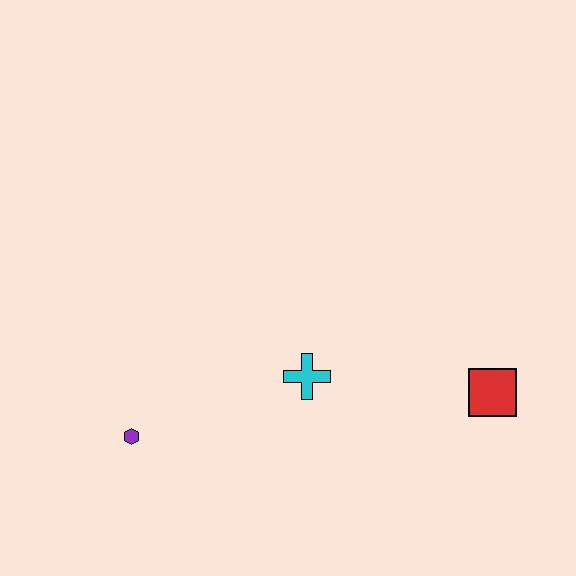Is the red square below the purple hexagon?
No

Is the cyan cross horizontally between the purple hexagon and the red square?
Yes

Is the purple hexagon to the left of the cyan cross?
Yes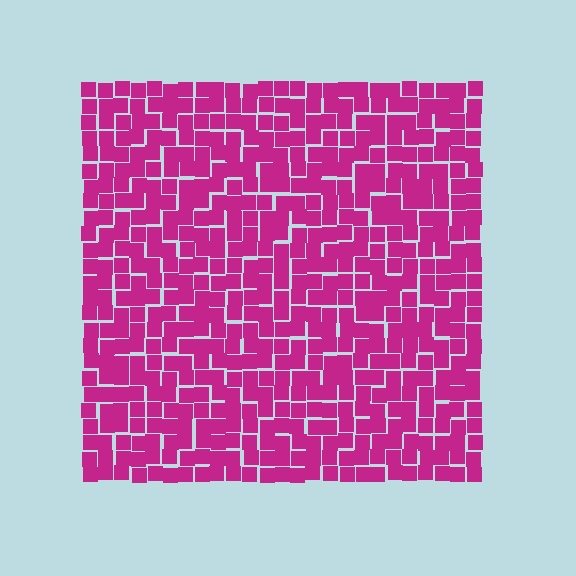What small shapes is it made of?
It is made of small squares.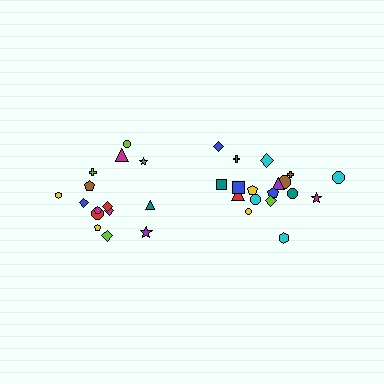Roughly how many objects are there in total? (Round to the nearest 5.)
Roughly 35 objects in total.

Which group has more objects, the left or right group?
The right group.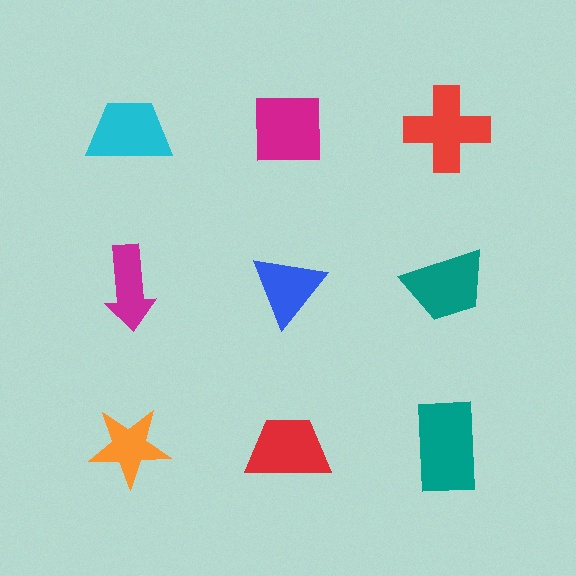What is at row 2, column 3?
A teal trapezoid.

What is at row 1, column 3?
A red cross.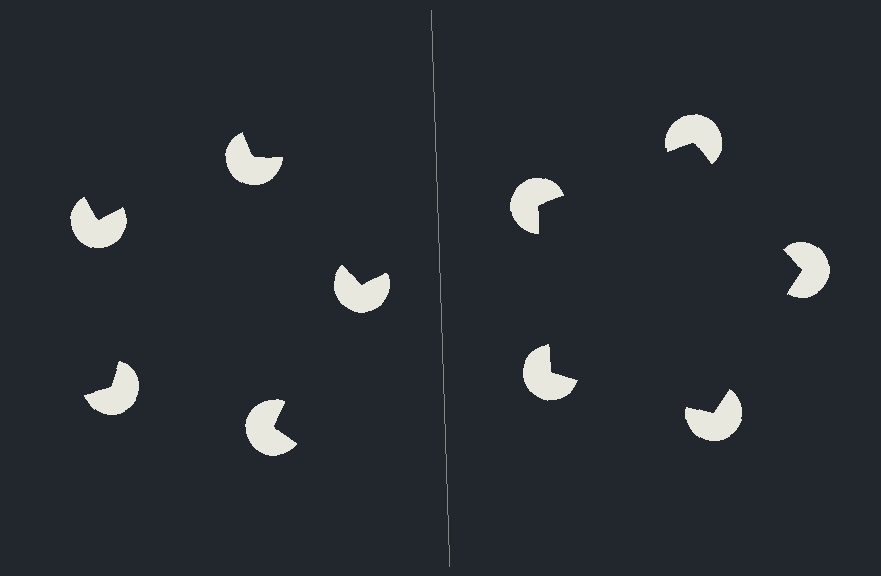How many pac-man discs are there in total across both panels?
10 — 5 on each side.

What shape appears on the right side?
An illusory pentagon.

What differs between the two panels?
The pac-man discs are positioned identically on both sides; only the wedge orientations differ. On the right they align to a pentagon; on the left they are misaligned.